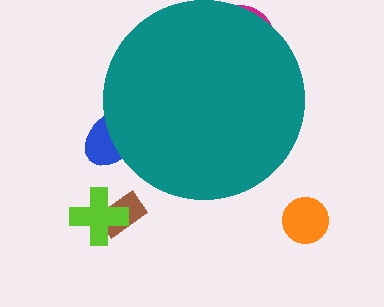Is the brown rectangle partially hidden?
No, the brown rectangle is fully visible.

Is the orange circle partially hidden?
No, the orange circle is fully visible.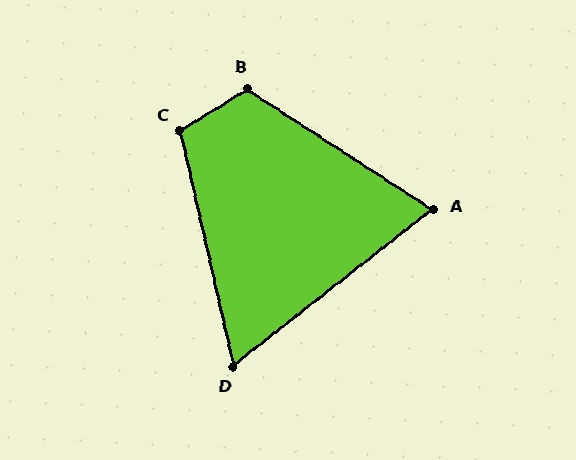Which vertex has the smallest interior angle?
D, at approximately 65 degrees.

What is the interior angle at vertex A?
Approximately 71 degrees (acute).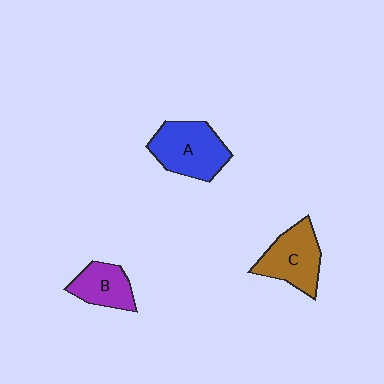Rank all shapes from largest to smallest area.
From largest to smallest: A (blue), C (brown), B (purple).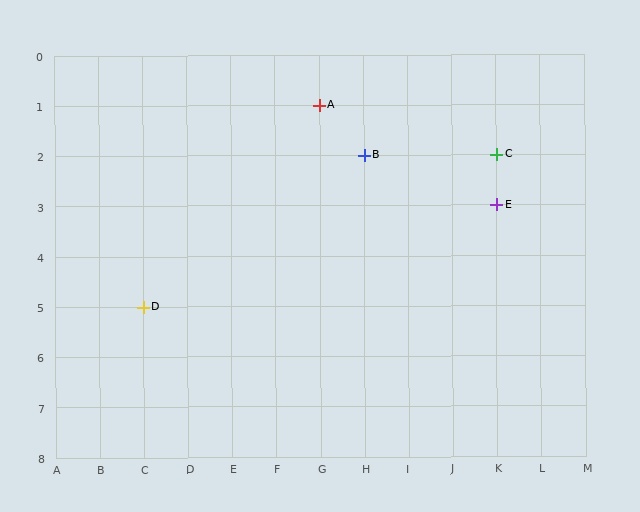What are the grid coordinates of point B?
Point B is at grid coordinates (H, 2).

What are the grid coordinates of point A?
Point A is at grid coordinates (G, 1).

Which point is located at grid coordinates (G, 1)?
Point A is at (G, 1).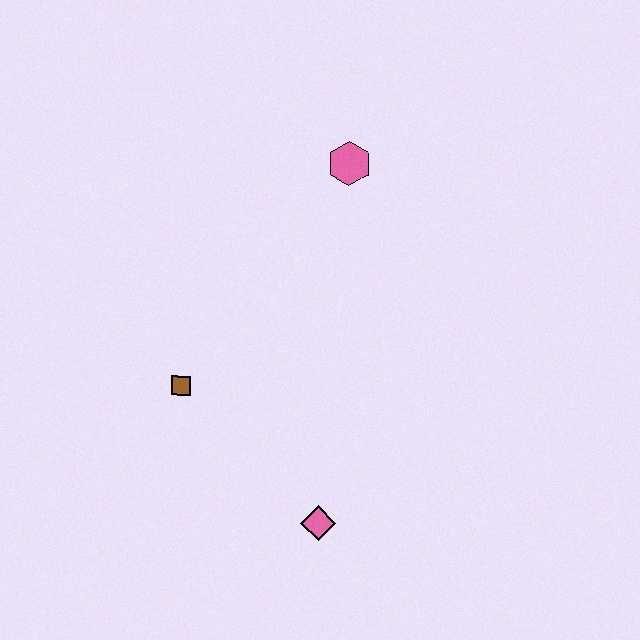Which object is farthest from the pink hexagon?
The pink diamond is farthest from the pink hexagon.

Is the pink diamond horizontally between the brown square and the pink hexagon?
Yes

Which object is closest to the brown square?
The pink diamond is closest to the brown square.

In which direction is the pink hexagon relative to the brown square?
The pink hexagon is above the brown square.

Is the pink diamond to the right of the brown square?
Yes